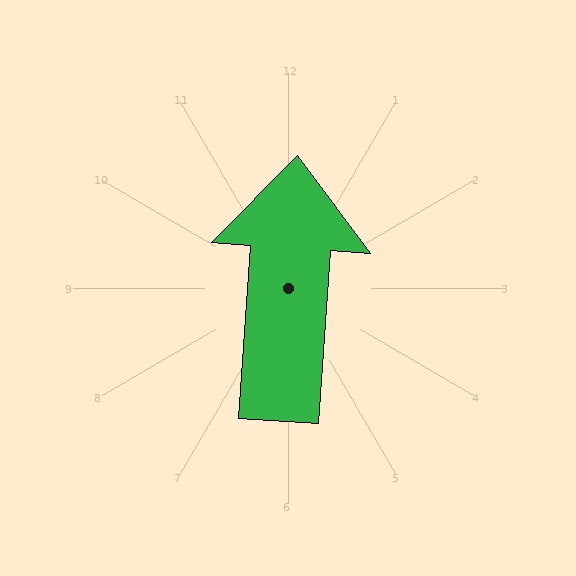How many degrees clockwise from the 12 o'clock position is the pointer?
Approximately 4 degrees.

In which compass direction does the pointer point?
North.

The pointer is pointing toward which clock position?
Roughly 12 o'clock.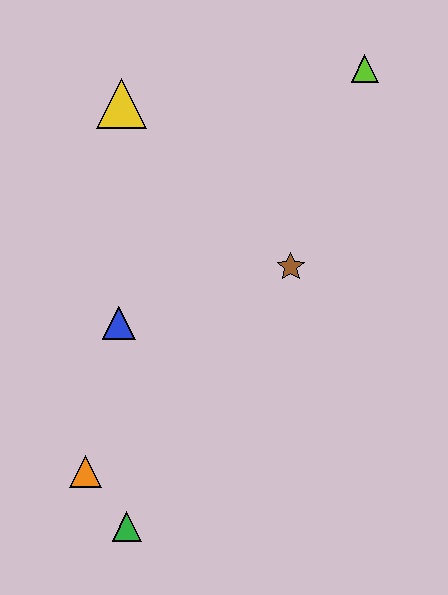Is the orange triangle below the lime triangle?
Yes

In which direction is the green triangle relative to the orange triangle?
The green triangle is below the orange triangle.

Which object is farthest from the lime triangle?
The green triangle is farthest from the lime triangle.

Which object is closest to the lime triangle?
The brown star is closest to the lime triangle.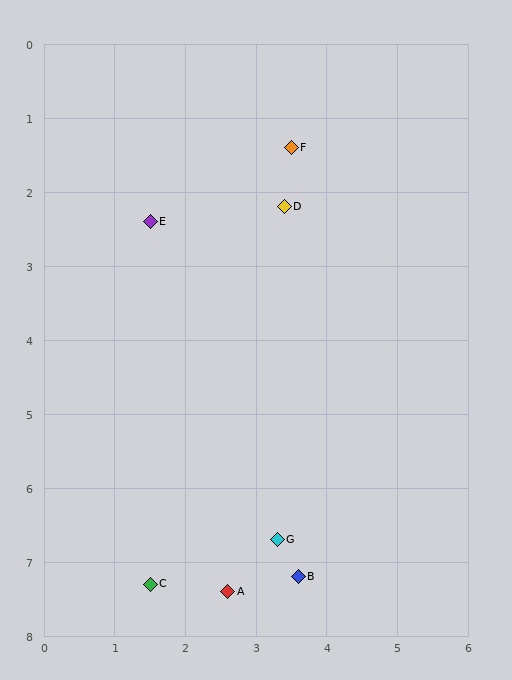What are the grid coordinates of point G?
Point G is at approximately (3.3, 6.7).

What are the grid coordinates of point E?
Point E is at approximately (1.5, 2.4).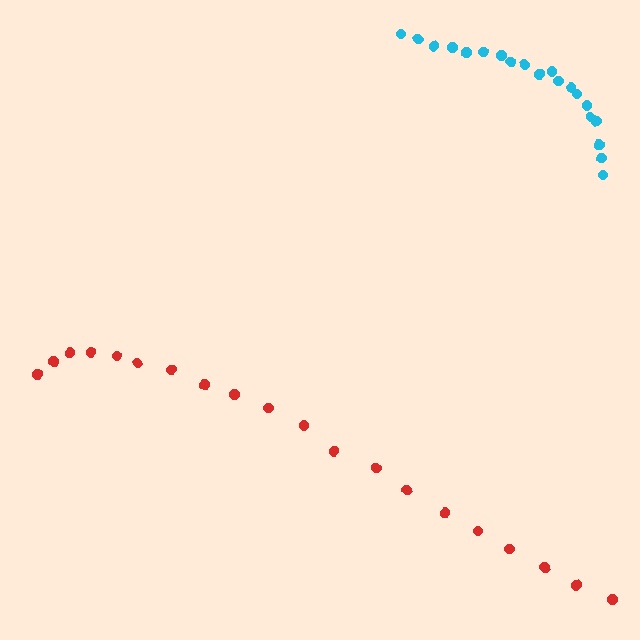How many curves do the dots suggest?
There are 2 distinct paths.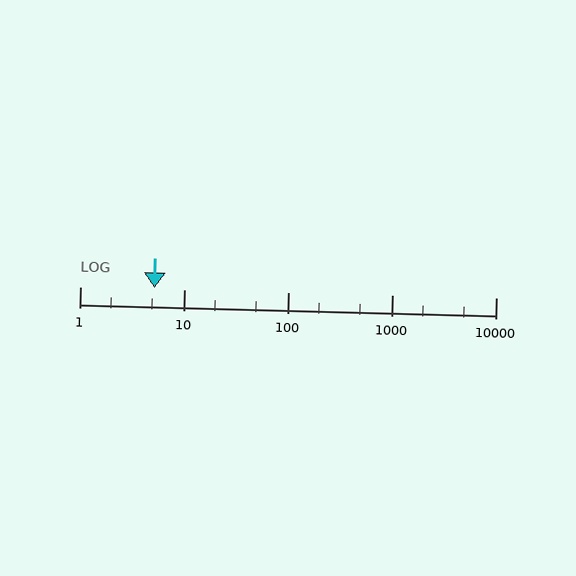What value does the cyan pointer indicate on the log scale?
The pointer indicates approximately 5.2.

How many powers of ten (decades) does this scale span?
The scale spans 4 decades, from 1 to 10000.